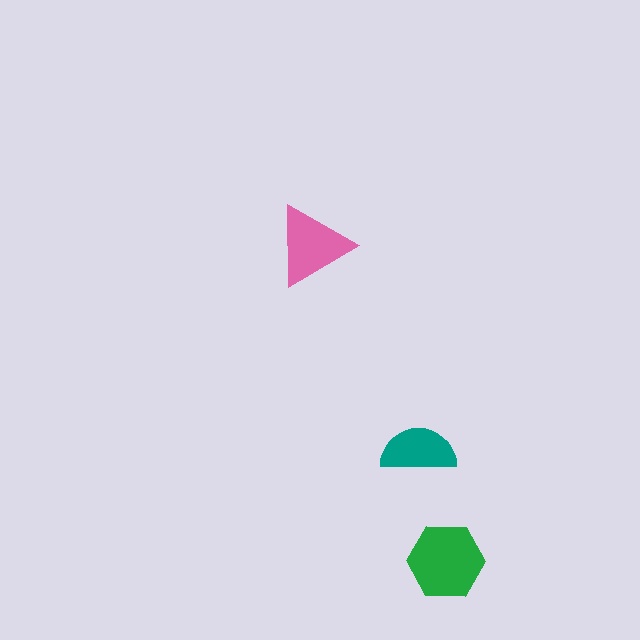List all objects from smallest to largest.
The teal semicircle, the pink triangle, the green hexagon.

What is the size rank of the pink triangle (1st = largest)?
2nd.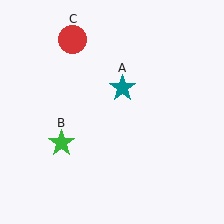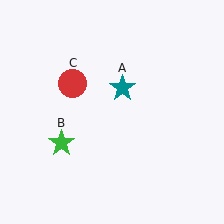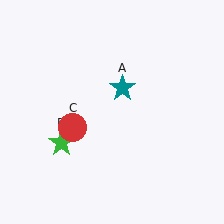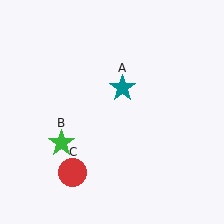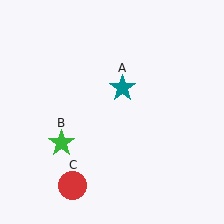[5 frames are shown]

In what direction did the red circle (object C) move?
The red circle (object C) moved down.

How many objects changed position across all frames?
1 object changed position: red circle (object C).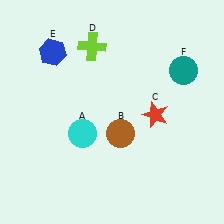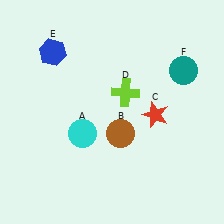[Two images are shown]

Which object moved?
The lime cross (D) moved down.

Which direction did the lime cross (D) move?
The lime cross (D) moved down.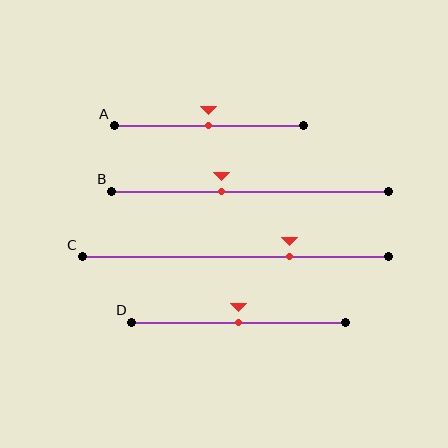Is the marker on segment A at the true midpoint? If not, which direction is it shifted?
Yes, the marker on segment A is at the true midpoint.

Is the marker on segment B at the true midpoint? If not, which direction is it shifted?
No, the marker on segment B is shifted to the left by about 10% of the segment length.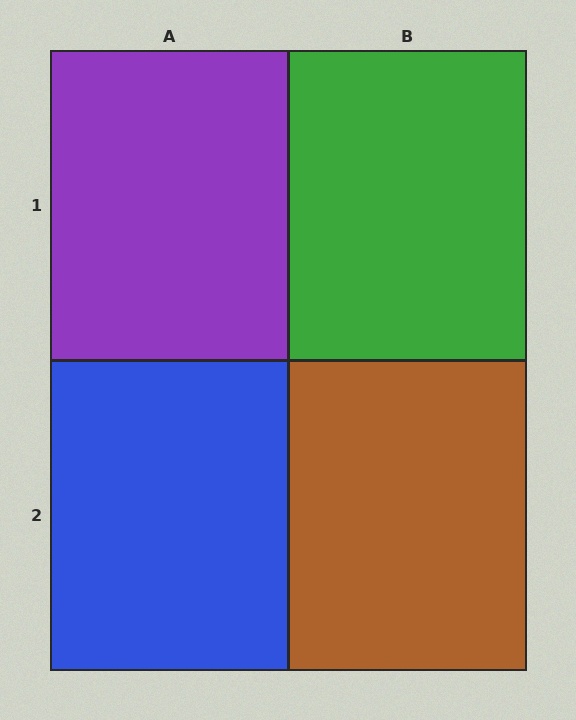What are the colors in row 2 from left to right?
Blue, brown.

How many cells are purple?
1 cell is purple.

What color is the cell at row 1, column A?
Purple.